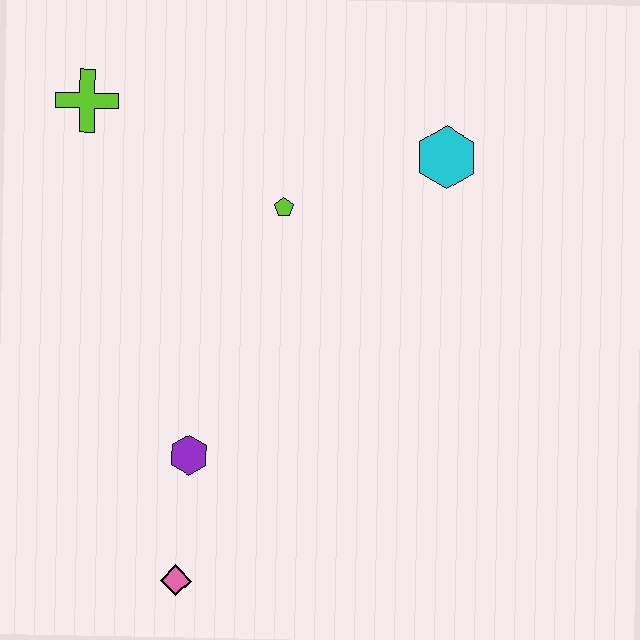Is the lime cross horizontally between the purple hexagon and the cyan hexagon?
No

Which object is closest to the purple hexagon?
The pink diamond is closest to the purple hexagon.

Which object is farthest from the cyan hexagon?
The pink diamond is farthest from the cyan hexagon.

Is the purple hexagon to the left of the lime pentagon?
Yes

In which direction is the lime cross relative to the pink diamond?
The lime cross is above the pink diamond.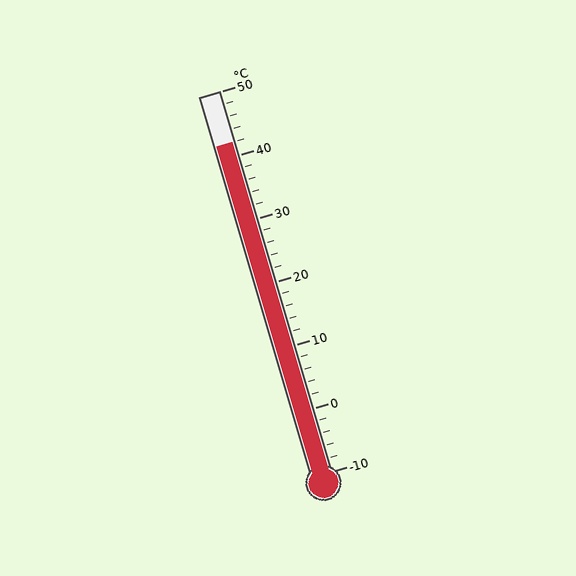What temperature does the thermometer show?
The thermometer shows approximately 42°C.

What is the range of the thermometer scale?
The thermometer scale ranges from -10°C to 50°C.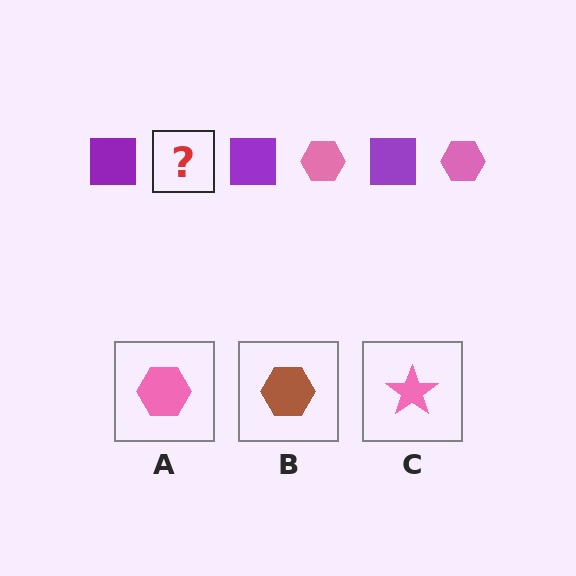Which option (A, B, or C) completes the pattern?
A.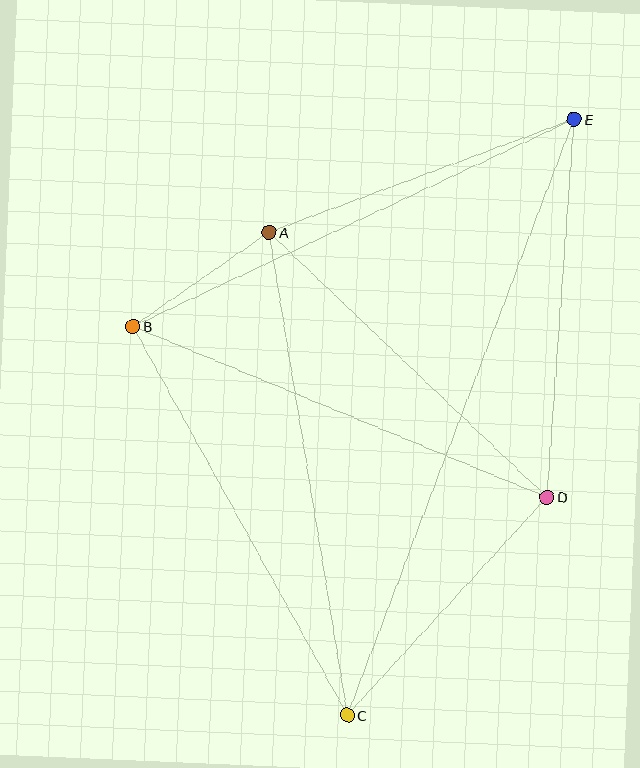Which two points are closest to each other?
Points A and B are closest to each other.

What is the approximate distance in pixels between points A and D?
The distance between A and D is approximately 384 pixels.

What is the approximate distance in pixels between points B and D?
The distance between B and D is approximately 448 pixels.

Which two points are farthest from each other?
Points C and E are farthest from each other.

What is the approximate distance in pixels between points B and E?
The distance between B and E is approximately 487 pixels.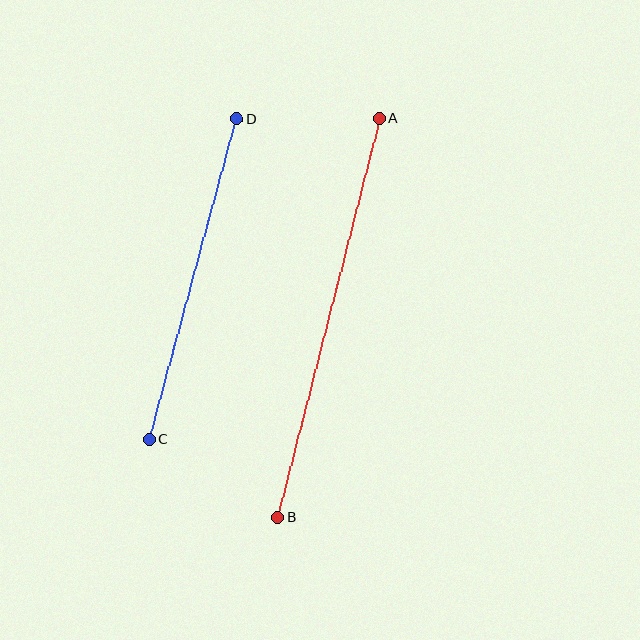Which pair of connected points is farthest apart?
Points A and B are farthest apart.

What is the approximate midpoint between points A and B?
The midpoint is at approximately (328, 318) pixels.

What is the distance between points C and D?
The distance is approximately 332 pixels.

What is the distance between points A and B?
The distance is approximately 412 pixels.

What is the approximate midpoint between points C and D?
The midpoint is at approximately (193, 279) pixels.